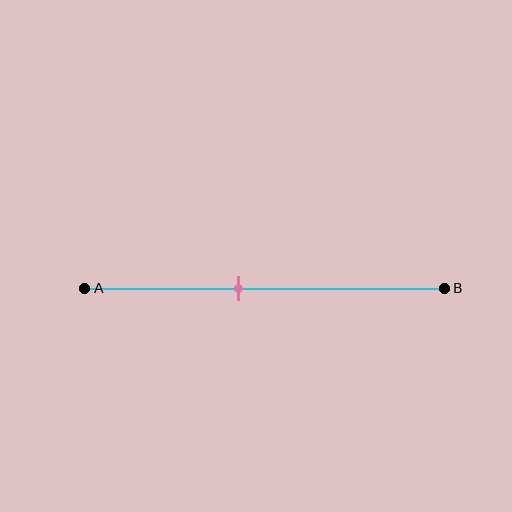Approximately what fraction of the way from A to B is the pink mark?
The pink mark is approximately 45% of the way from A to B.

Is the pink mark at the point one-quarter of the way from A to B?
No, the mark is at about 45% from A, not at the 25% one-quarter point.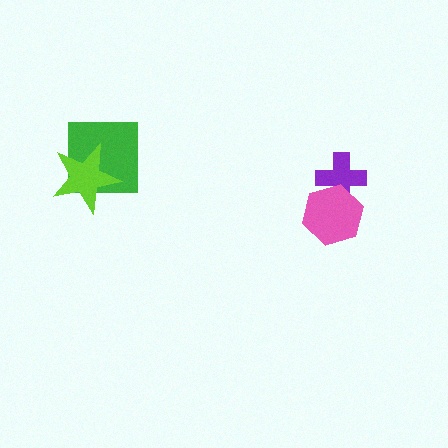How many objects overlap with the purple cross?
1 object overlaps with the purple cross.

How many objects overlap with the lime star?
1 object overlaps with the lime star.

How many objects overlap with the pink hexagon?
1 object overlaps with the pink hexagon.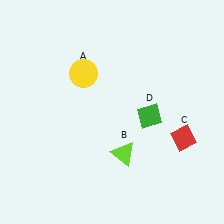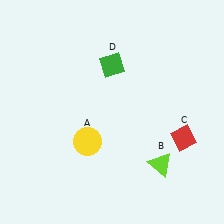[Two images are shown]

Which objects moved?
The objects that moved are: the yellow circle (A), the lime triangle (B), the green diamond (D).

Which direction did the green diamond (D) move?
The green diamond (D) moved up.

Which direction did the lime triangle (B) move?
The lime triangle (B) moved right.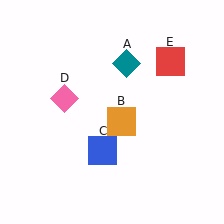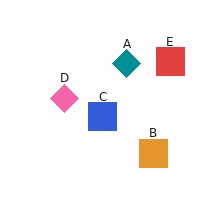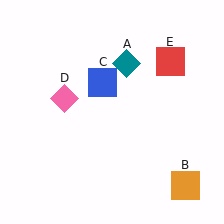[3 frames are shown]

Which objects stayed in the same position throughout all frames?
Teal diamond (object A) and pink diamond (object D) and red square (object E) remained stationary.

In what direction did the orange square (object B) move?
The orange square (object B) moved down and to the right.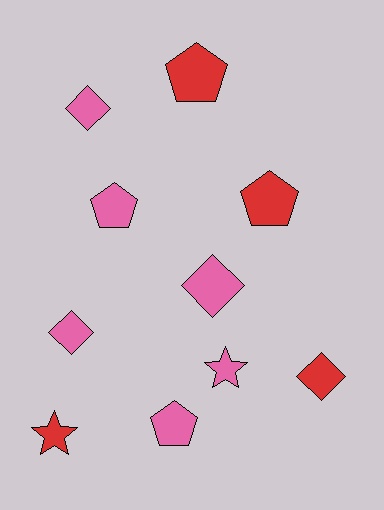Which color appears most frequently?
Pink, with 6 objects.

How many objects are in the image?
There are 10 objects.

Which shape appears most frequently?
Diamond, with 4 objects.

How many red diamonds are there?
There is 1 red diamond.